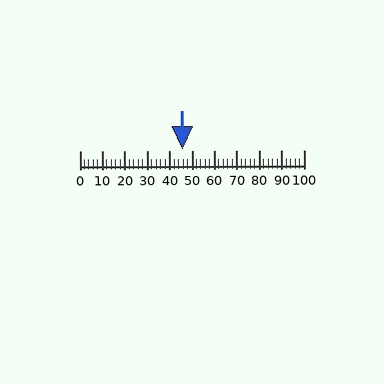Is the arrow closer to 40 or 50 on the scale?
The arrow is closer to 50.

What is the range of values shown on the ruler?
The ruler shows values from 0 to 100.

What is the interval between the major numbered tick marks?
The major tick marks are spaced 10 units apart.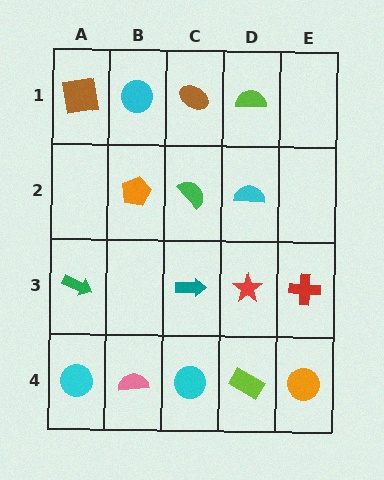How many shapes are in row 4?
5 shapes.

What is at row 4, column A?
A cyan circle.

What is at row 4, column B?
A pink semicircle.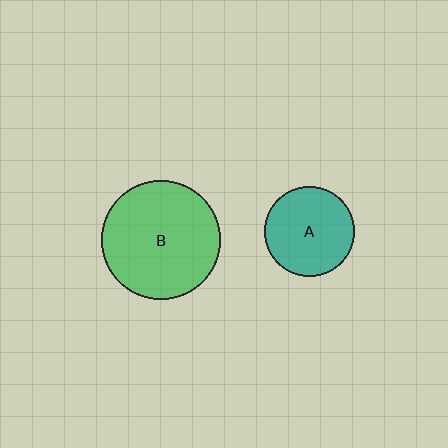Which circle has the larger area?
Circle B (green).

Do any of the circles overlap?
No, none of the circles overlap.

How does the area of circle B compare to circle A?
Approximately 1.8 times.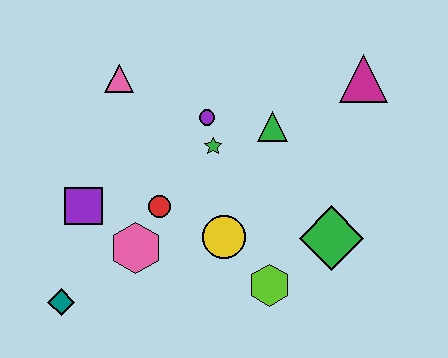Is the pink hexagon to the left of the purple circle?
Yes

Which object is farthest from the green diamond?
The teal diamond is farthest from the green diamond.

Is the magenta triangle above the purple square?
Yes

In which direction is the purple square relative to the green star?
The purple square is to the left of the green star.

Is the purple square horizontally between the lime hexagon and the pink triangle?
No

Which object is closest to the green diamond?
The lime hexagon is closest to the green diamond.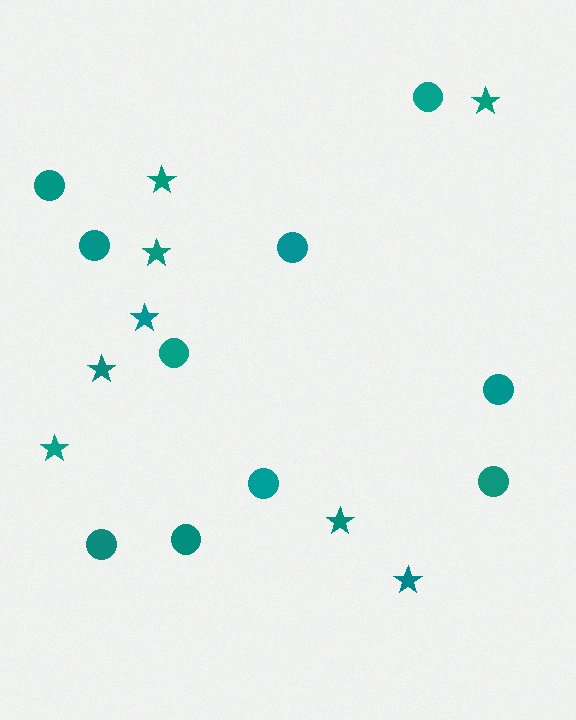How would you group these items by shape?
There are 2 groups: one group of stars (8) and one group of circles (10).